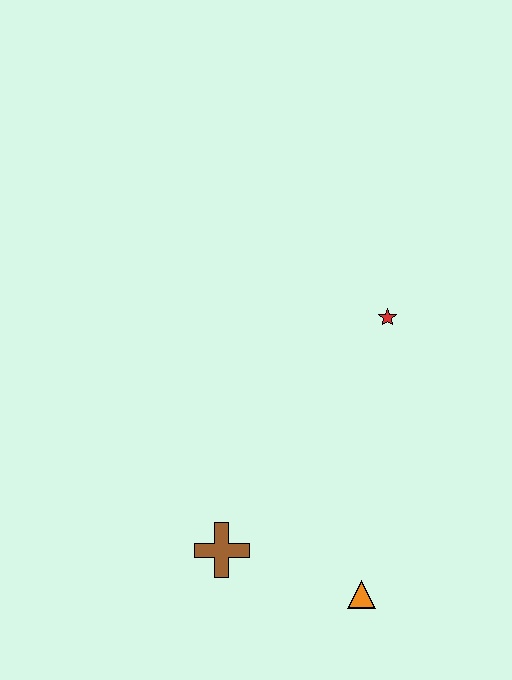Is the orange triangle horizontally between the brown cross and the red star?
Yes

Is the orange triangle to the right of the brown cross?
Yes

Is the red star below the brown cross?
No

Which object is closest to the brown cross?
The orange triangle is closest to the brown cross.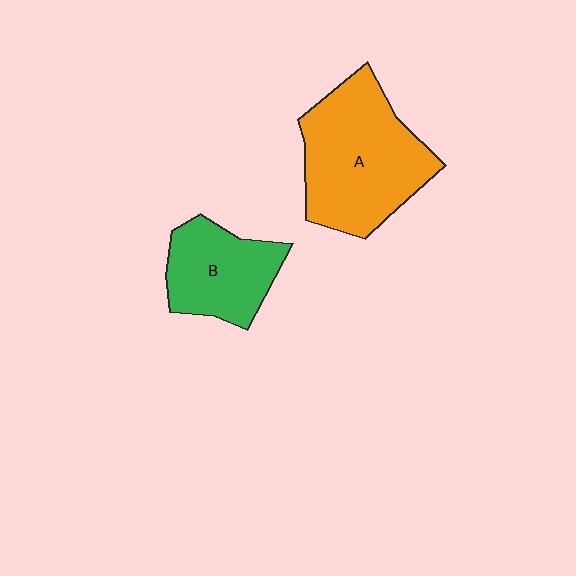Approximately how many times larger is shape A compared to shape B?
Approximately 1.6 times.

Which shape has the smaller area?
Shape B (green).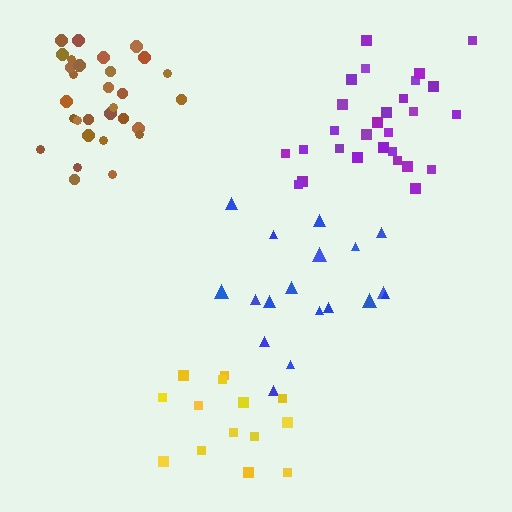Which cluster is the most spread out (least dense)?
Yellow.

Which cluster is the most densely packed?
Brown.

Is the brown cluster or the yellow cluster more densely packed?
Brown.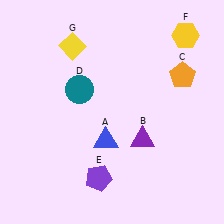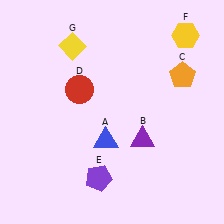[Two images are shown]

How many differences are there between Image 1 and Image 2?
There is 1 difference between the two images.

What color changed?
The circle (D) changed from teal in Image 1 to red in Image 2.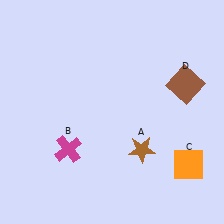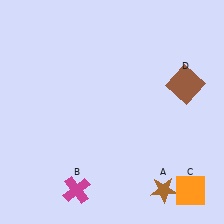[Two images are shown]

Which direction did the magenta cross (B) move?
The magenta cross (B) moved down.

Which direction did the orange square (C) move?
The orange square (C) moved down.